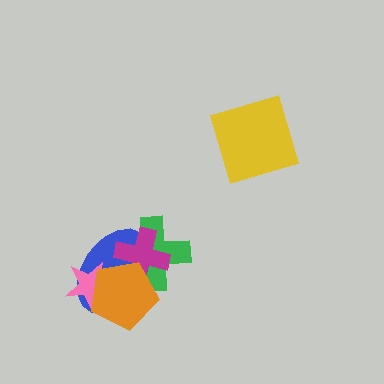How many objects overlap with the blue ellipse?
4 objects overlap with the blue ellipse.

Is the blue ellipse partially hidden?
Yes, it is partially covered by another shape.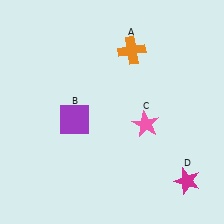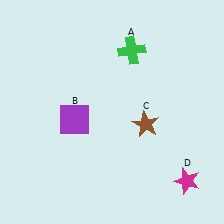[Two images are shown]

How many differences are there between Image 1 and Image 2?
There are 2 differences between the two images.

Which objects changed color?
A changed from orange to green. C changed from pink to brown.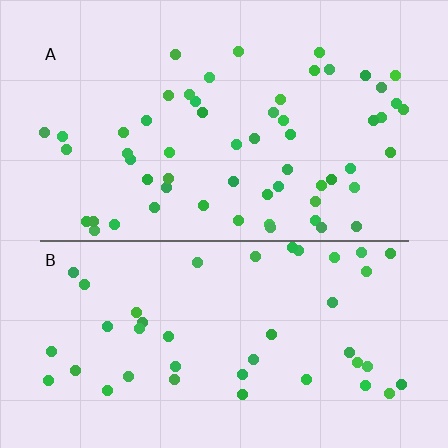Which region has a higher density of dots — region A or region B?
A (the top).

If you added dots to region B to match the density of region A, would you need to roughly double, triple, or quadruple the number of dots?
Approximately double.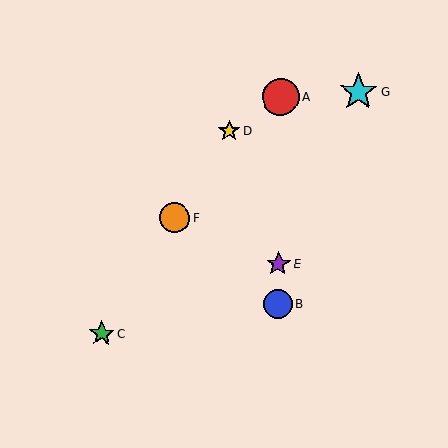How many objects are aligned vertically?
3 objects (A, B, E) are aligned vertically.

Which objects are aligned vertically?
Objects A, B, E are aligned vertically.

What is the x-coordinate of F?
Object F is at x≈175.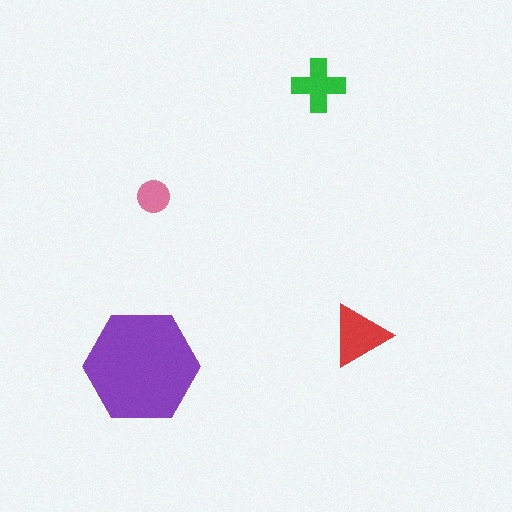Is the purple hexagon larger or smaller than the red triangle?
Larger.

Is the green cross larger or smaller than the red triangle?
Smaller.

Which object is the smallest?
The pink circle.